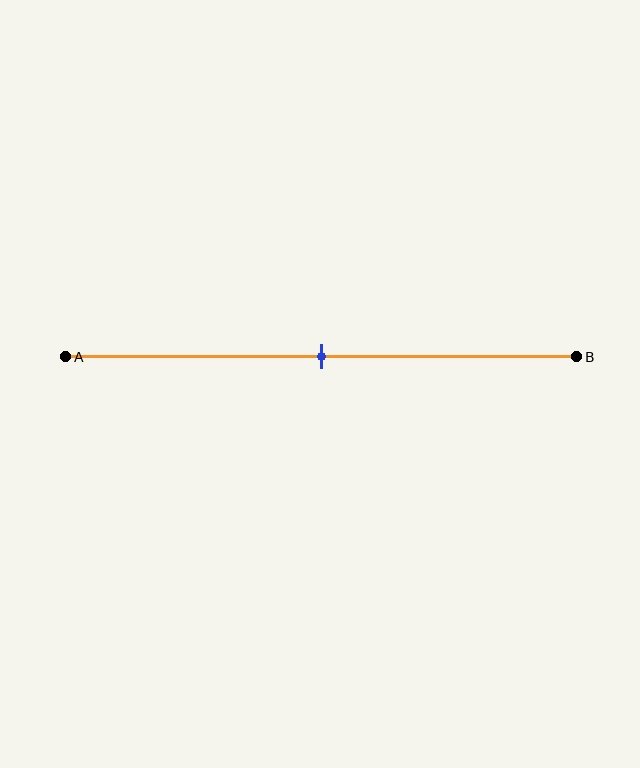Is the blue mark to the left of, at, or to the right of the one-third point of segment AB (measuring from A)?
The blue mark is to the right of the one-third point of segment AB.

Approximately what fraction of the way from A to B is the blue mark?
The blue mark is approximately 50% of the way from A to B.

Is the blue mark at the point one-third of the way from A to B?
No, the mark is at about 50% from A, not at the 33% one-third point.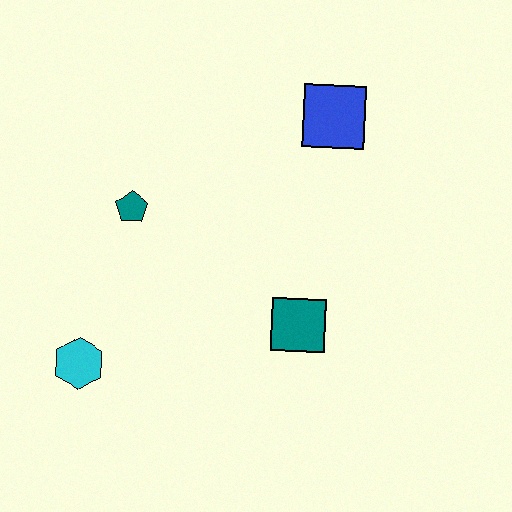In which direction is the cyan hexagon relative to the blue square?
The cyan hexagon is below the blue square.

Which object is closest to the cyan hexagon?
The teal pentagon is closest to the cyan hexagon.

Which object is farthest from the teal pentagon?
The blue square is farthest from the teal pentagon.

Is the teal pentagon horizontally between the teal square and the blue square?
No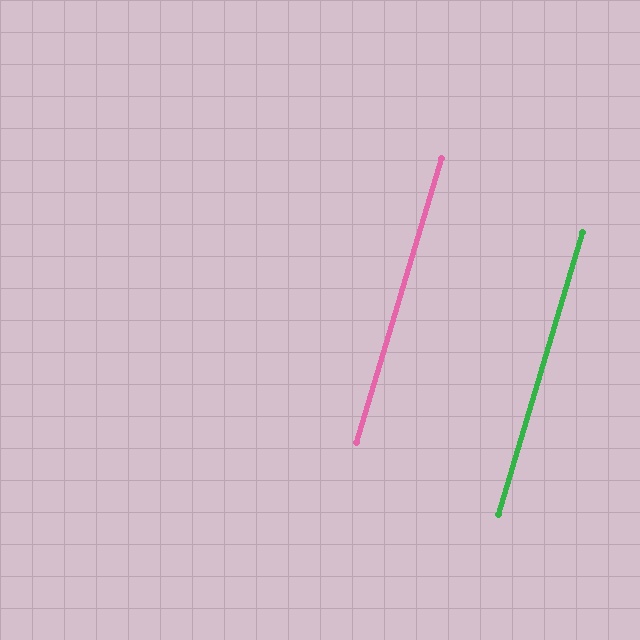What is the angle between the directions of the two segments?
Approximately 0 degrees.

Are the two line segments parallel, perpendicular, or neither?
Parallel — their directions differ by only 0.0°.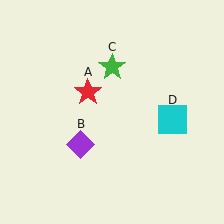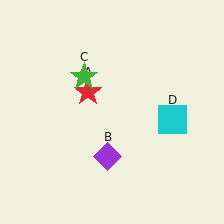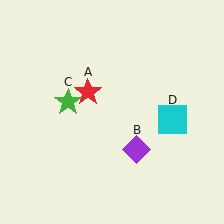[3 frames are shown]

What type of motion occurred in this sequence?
The purple diamond (object B), green star (object C) rotated counterclockwise around the center of the scene.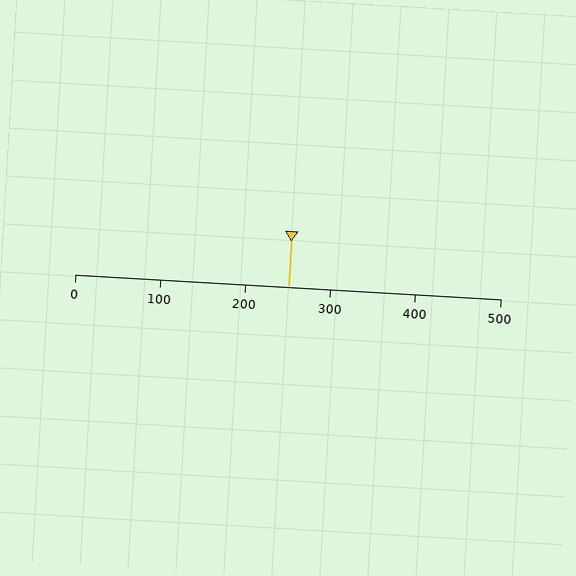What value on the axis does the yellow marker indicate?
The marker indicates approximately 250.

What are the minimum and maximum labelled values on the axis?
The axis runs from 0 to 500.